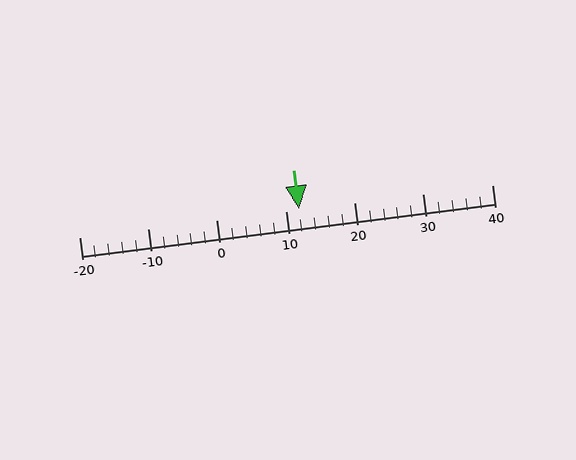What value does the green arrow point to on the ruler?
The green arrow points to approximately 12.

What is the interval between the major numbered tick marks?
The major tick marks are spaced 10 units apart.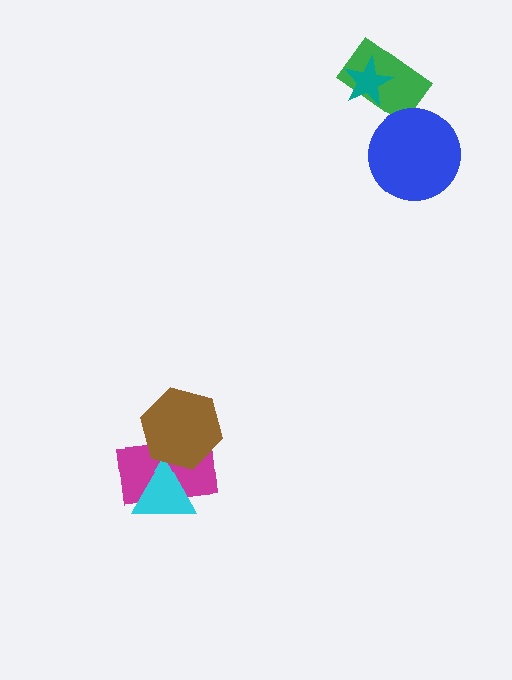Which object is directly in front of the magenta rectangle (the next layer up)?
The cyan triangle is directly in front of the magenta rectangle.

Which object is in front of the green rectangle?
The teal star is in front of the green rectangle.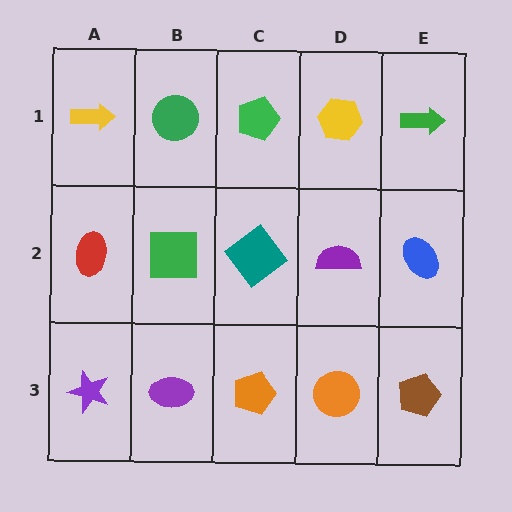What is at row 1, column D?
A yellow hexagon.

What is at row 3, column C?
An orange pentagon.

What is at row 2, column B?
A green square.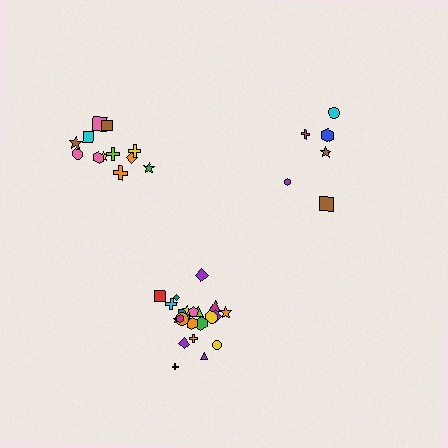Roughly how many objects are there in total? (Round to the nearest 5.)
Roughly 40 objects in total.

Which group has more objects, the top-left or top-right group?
The top-left group.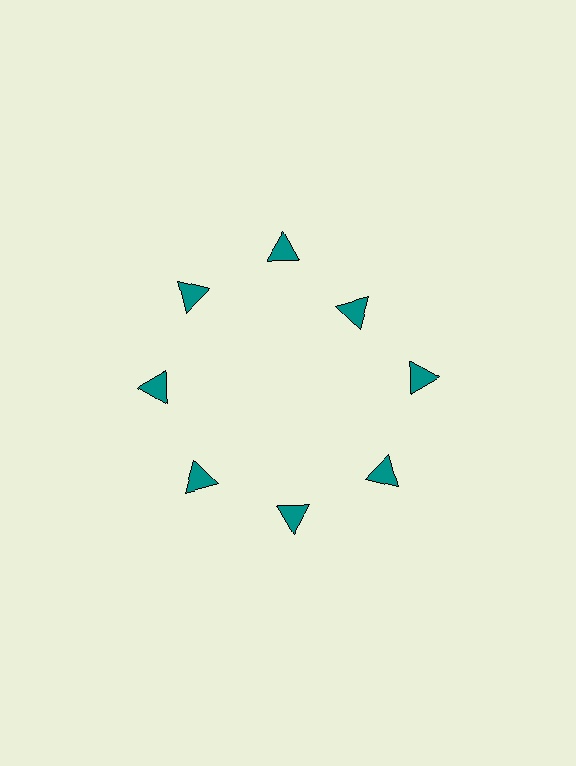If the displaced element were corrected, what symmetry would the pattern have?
It would have 8-fold rotational symmetry — the pattern would map onto itself every 45 degrees.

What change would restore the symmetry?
The symmetry would be restored by moving it outward, back onto the ring so that all 8 triangles sit at equal angles and equal distance from the center.